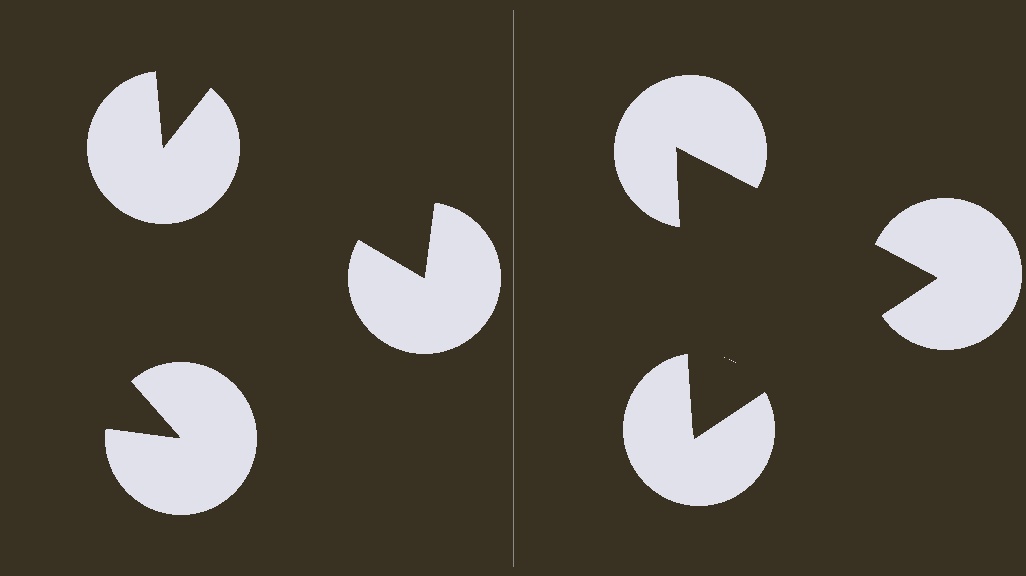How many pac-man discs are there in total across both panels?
6 — 3 on each side.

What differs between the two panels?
The pac-man discs are positioned identically on both sides; only the wedge orientations differ. On the right they align to a triangle; on the left they are misaligned.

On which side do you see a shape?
An illusory triangle appears on the right side. On the left side the wedge cuts are rotated, so no coherent shape forms.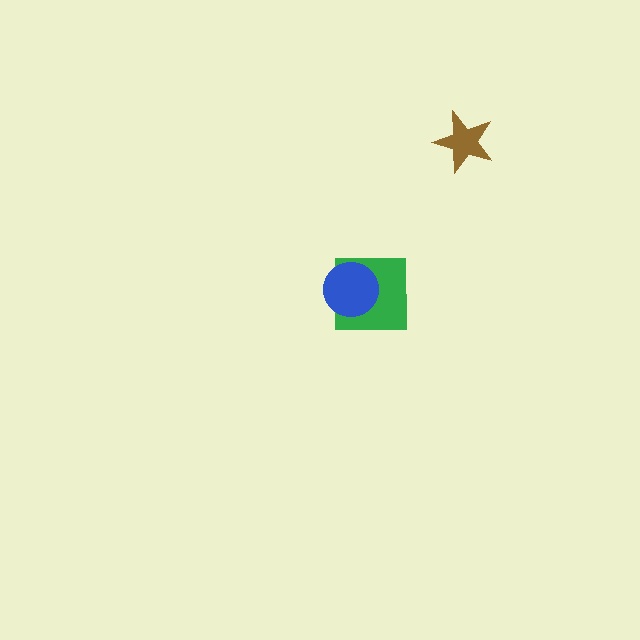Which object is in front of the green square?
The blue circle is in front of the green square.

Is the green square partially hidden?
Yes, it is partially covered by another shape.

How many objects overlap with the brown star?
0 objects overlap with the brown star.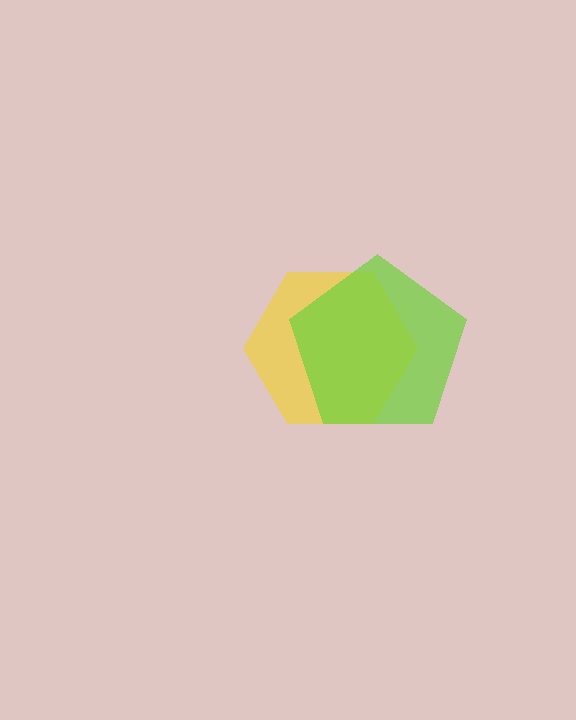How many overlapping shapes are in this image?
There are 2 overlapping shapes in the image.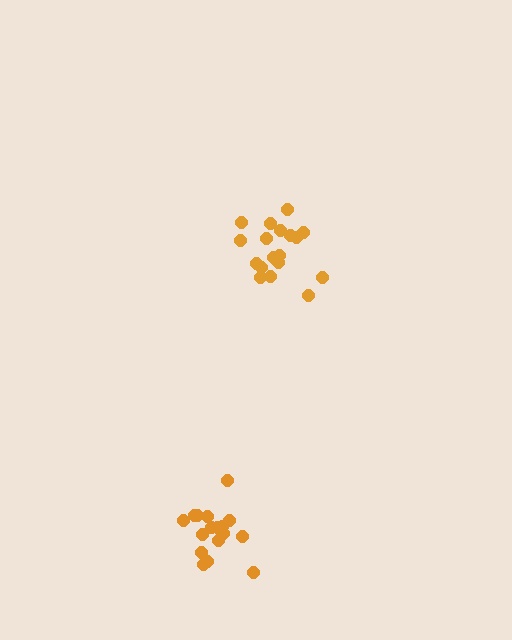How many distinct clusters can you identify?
There are 2 distinct clusters.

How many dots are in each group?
Group 1: 19 dots, Group 2: 18 dots (37 total).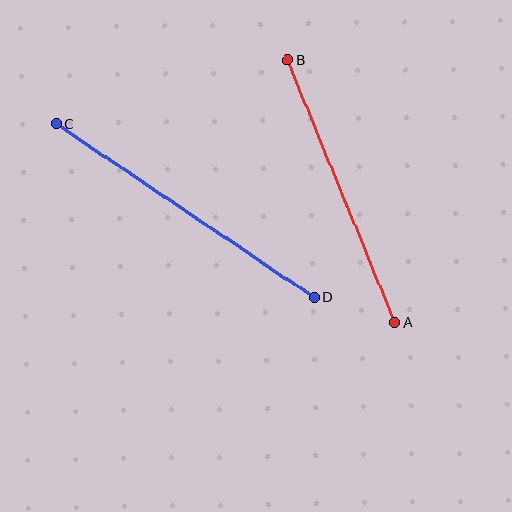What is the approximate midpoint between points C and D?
The midpoint is at approximately (185, 211) pixels.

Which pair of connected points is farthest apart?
Points C and D are farthest apart.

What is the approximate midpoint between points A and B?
The midpoint is at approximately (341, 191) pixels.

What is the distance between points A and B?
The distance is approximately 283 pixels.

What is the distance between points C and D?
The distance is approximately 311 pixels.